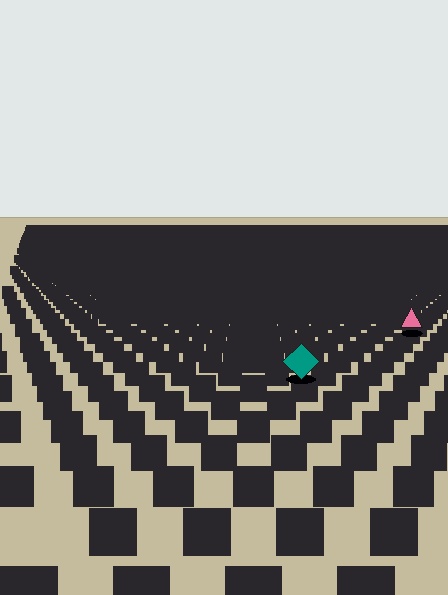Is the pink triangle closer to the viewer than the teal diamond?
No. The teal diamond is closer — you can tell from the texture gradient: the ground texture is coarser near it.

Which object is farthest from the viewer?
The pink triangle is farthest from the viewer. It appears smaller and the ground texture around it is denser.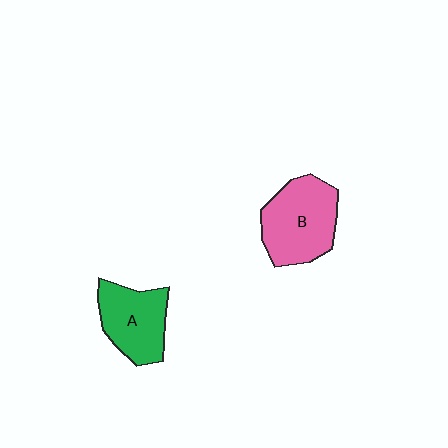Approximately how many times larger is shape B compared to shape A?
Approximately 1.2 times.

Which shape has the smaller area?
Shape A (green).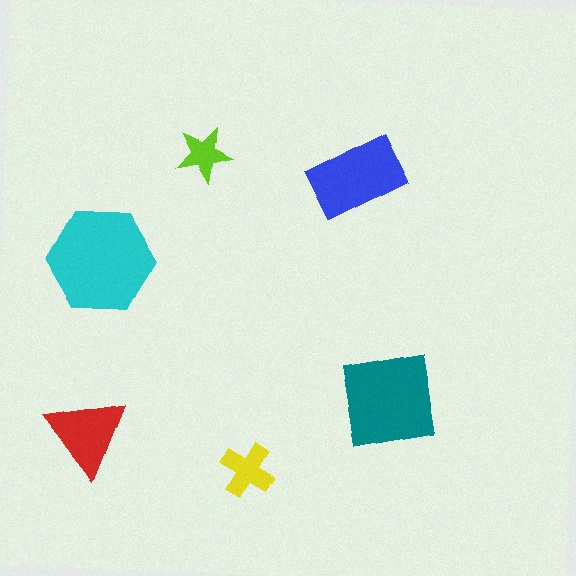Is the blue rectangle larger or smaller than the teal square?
Smaller.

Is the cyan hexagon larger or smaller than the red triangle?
Larger.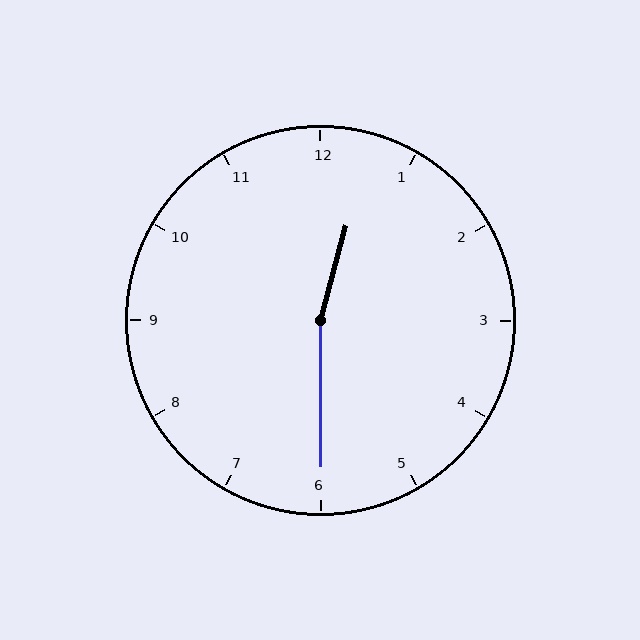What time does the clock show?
12:30.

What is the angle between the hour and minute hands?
Approximately 165 degrees.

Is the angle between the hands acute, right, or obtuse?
It is obtuse.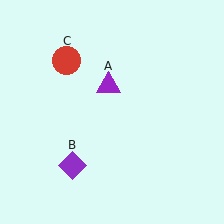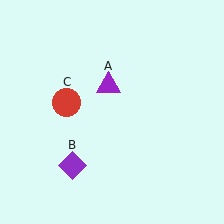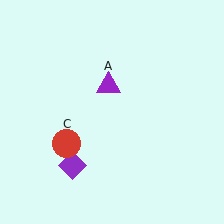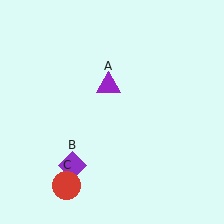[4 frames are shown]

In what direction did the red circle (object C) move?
The red circle (object C) moved down.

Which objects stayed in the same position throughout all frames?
Purple triangle (object A) and purple diamond (object B) remained stationary.